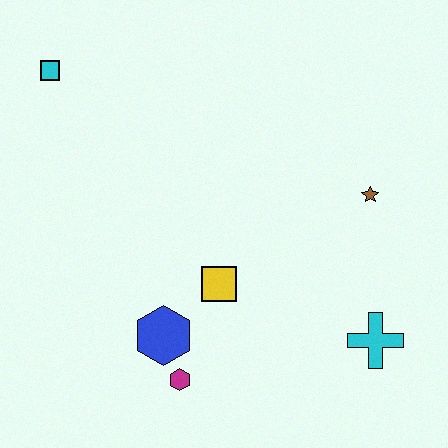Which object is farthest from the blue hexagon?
The cyan square is farthest from the blue hexagon.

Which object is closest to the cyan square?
The yellow square is closest to the cyan square.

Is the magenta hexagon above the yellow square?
No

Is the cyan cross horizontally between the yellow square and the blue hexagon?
No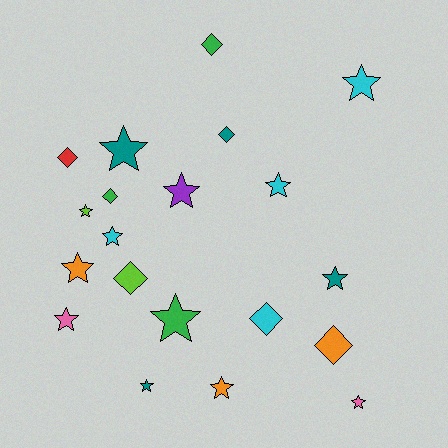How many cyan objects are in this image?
There are 4 cyan objects.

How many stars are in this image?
There are 13 stars.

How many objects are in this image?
There are 20 objects.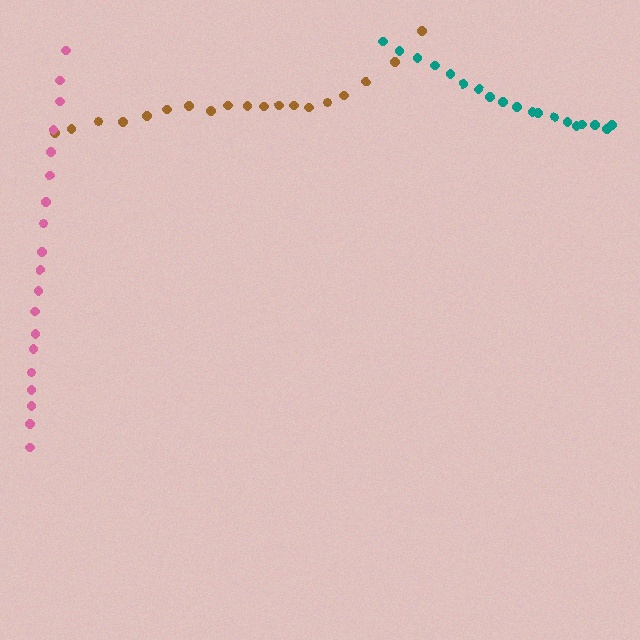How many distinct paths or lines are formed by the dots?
There are 3 distinct paths.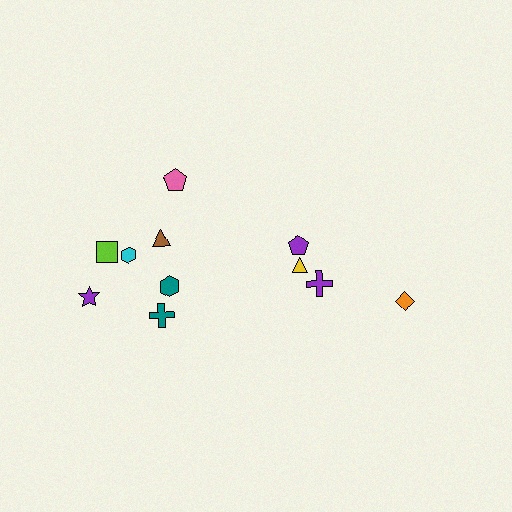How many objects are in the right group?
There are 4 objects.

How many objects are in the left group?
There are 7 objects.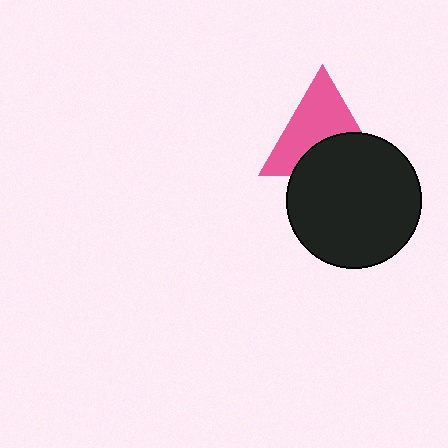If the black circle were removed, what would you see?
You would see the complete pink triangle.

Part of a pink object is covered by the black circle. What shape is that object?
It is a triangle.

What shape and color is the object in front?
The object in front is a black circle.